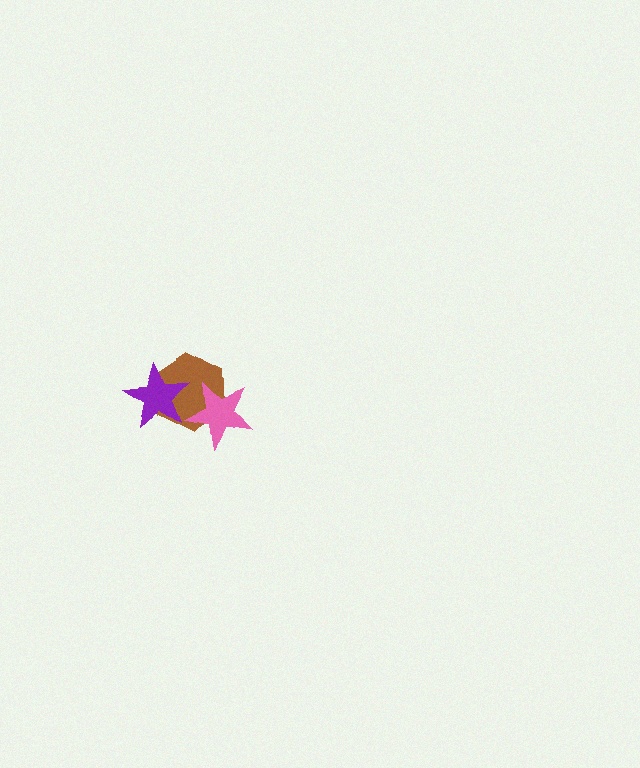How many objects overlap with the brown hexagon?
2 objects overlap with the brown hexagon.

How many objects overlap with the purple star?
1 object overlaps with the purple star.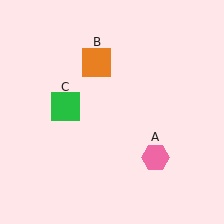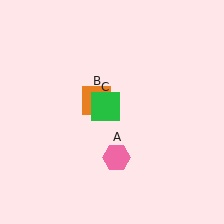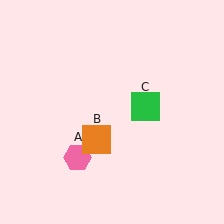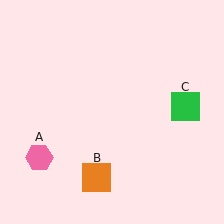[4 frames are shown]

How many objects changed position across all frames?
3 objects changed position: pink hexagon (object A), orange square (object B), green square (object C).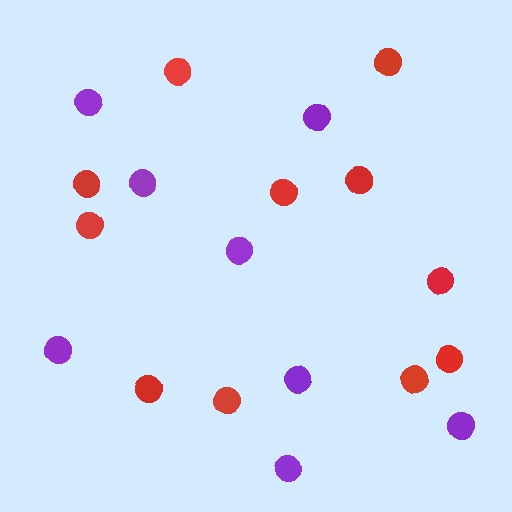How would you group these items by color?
There are 2 groups: one group of red circles (11) and one group of purple circles (8).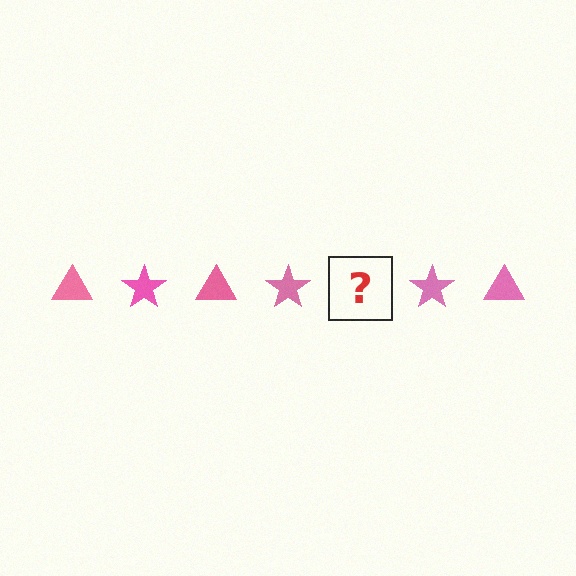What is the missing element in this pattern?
The missing element is a pink triangle.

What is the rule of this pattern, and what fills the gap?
The rule is that the pattern cycles through triangle, star shapes in pink. The gap should be filled with a pink triangle.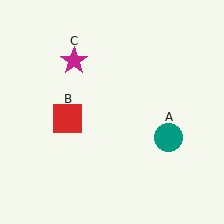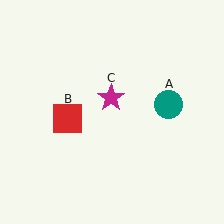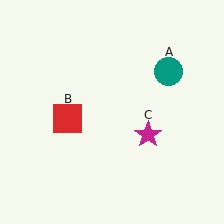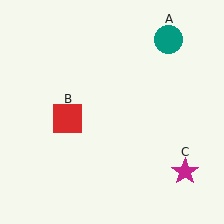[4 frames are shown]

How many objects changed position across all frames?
2 objects changed position: teal circle (object A), magenta star (object C).